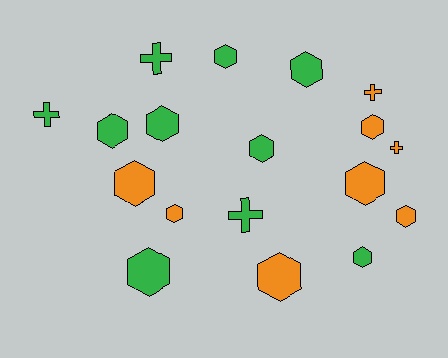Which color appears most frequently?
Green, with 10 objects.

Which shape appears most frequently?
Hexagon, with 13 objects.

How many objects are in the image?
There are 18 objects.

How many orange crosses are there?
There are 2 orange crosses.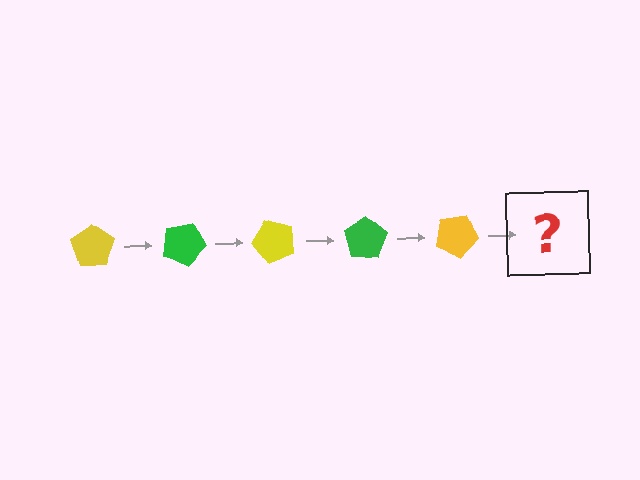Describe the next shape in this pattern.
It should be a green pentagon, rotated 125 degrees from the start.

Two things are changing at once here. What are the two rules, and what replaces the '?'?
The two rules are that it rotates 25 degrees each step and the color cycles through yellow and green. The '?' should be a green pentagon, rotated 125 degrees from the start.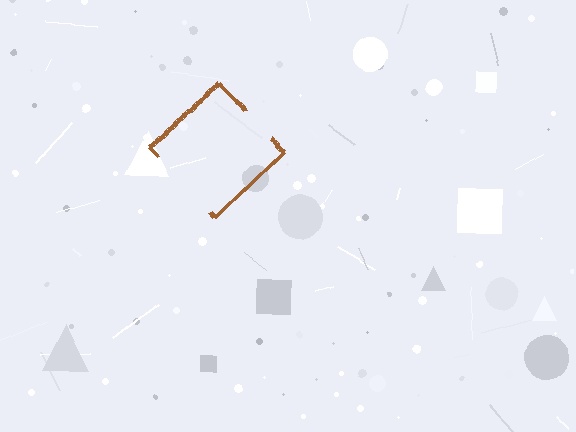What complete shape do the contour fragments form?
The contour fragments form a diamond.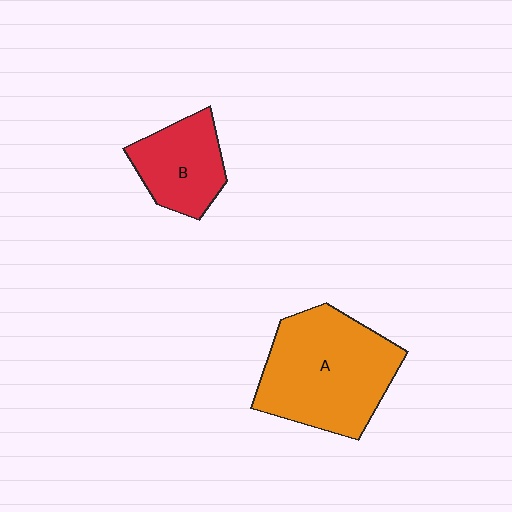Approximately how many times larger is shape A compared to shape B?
Approximately 1.9 times.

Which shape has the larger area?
Shape A (orange).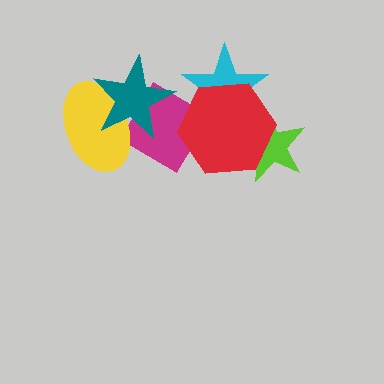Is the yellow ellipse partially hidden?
Yes, it is partially covered by another shape.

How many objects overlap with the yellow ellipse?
2 objects overlap with the yellow ellipse.